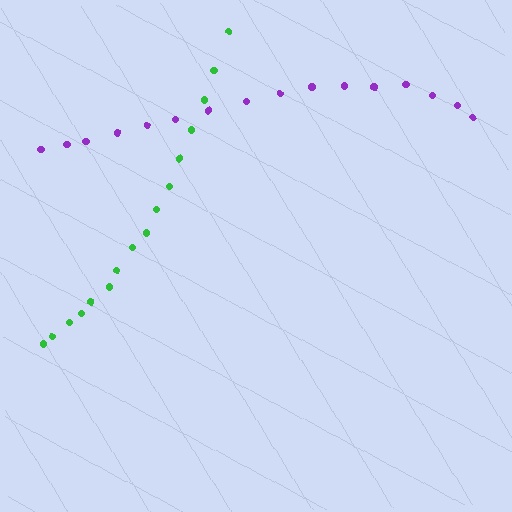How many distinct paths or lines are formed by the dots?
There are 2 distinct paths.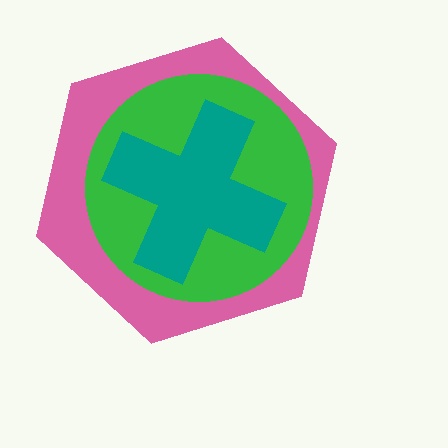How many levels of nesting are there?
3.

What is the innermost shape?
The teal cross.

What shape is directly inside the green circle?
The teal cross.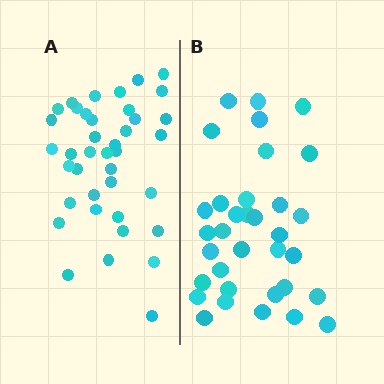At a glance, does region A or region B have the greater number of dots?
Region A (the left region) has more dots.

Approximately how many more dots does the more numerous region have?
Region A has about 5 more dots than region B.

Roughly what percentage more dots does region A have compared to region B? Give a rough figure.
About 15% more.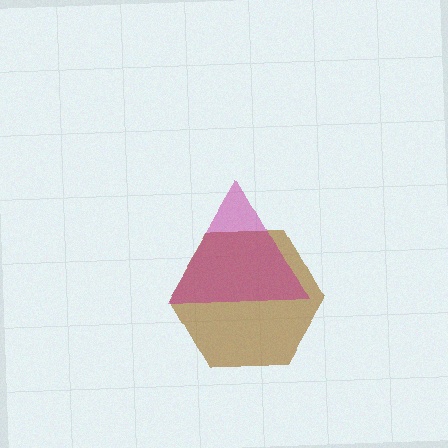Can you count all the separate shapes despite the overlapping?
Yes, there are 2 separate shapes.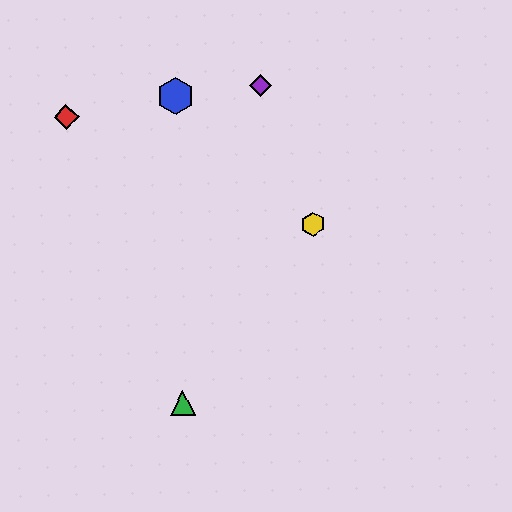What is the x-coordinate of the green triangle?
The green triangle is at x≈183.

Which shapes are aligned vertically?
The blue hexagon, the green triangle are aligned vertically.